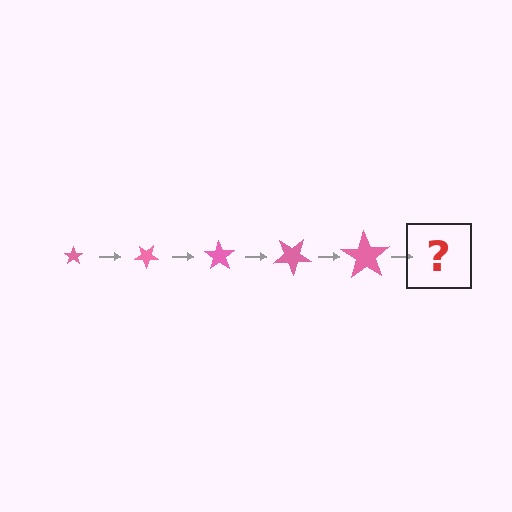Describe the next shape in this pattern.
It should be a star, larger than the previous one and rotated 175 degrees from the start.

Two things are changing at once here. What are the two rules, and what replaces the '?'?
The two rules are that the star grows larger each step and it rotates 35 degrees each step. The '?' should be a star, larger than the previous one and rotated 175 degrees from the start.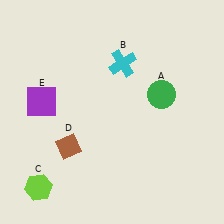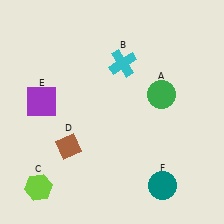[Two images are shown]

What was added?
A teal circle (F) was added in Image 2.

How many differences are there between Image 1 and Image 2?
There is 1 difference between the two images.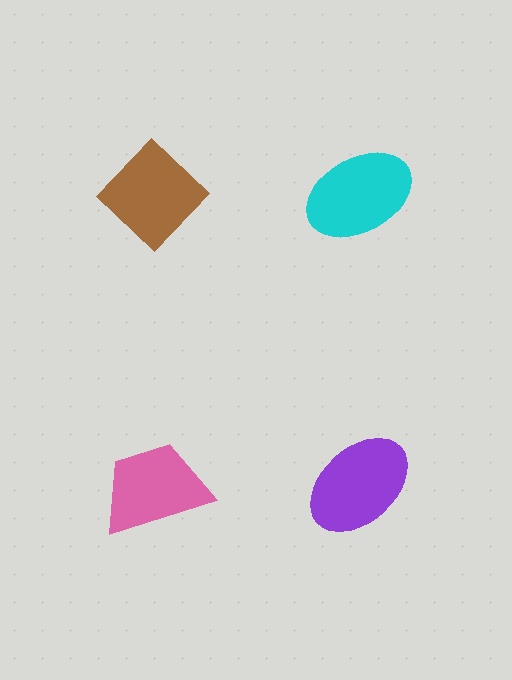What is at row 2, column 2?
A purple ellipse.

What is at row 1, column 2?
A cyan ellipse.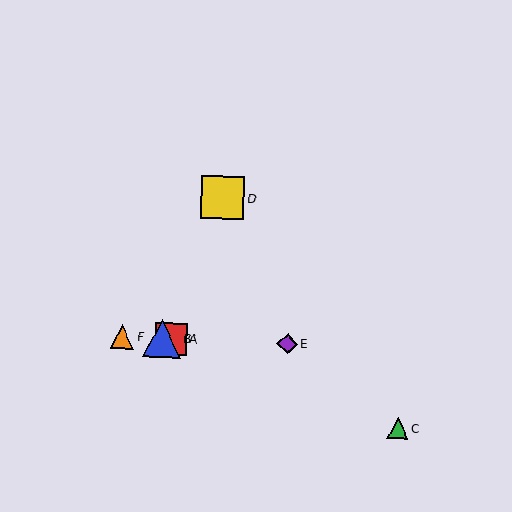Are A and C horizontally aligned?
No, A is at y≈339 and C is at y≈428.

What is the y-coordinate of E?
Object E is at y≈344.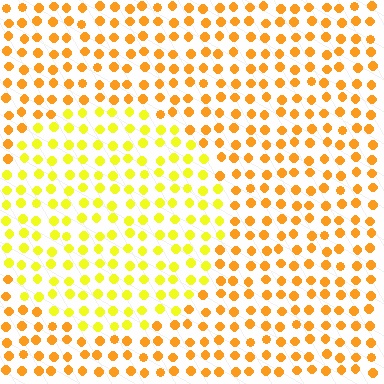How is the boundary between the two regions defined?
The boundary is defined purely by a slight shift in hue (about 30 degrees). Spacing, size, and orientation are identical on both sides.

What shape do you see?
I see a circle.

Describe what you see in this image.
The image is filled with small orange elements in a uniform arrangement. A circle-shaped region is visible where the elements are tinted to a slightly different hue, forming a subtle color boundary.